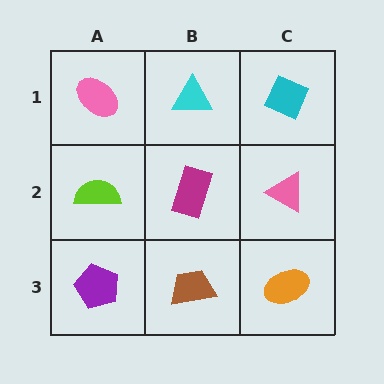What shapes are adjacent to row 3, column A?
A lime semicircle (row 2, column A), a brown trapezoid (row 3, column B).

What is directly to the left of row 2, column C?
A magenta rectangle.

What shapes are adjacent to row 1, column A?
A lime semicircle (row 2, column A), a cyan triangle (row 1, column B).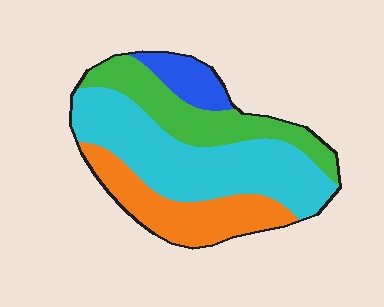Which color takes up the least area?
Blue, at roughly 10%.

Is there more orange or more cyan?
Cyan.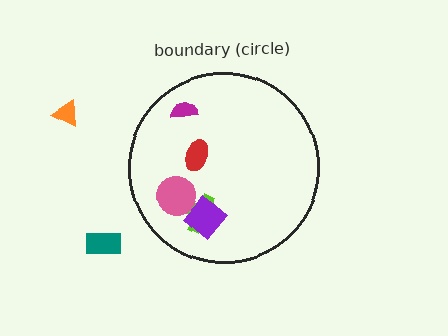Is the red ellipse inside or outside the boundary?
Inside.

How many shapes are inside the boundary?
5 inside, 2 outside.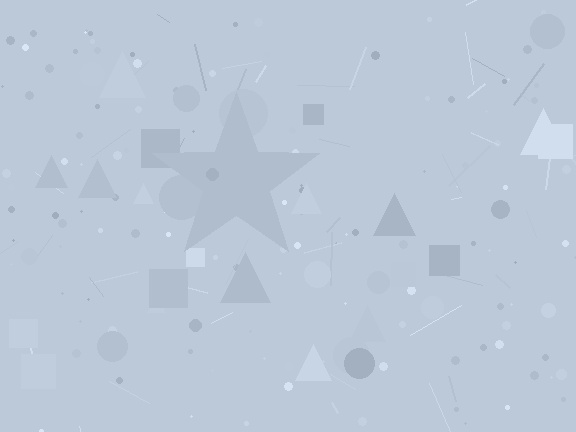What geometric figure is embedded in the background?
A star is embedded in the background.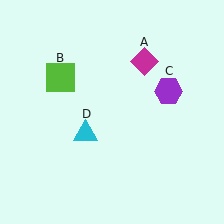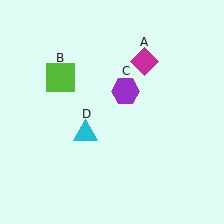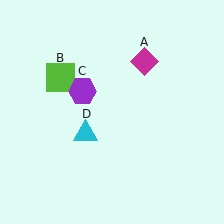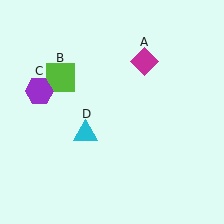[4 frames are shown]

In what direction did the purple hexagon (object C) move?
The purple hexagon (object C) moved left.